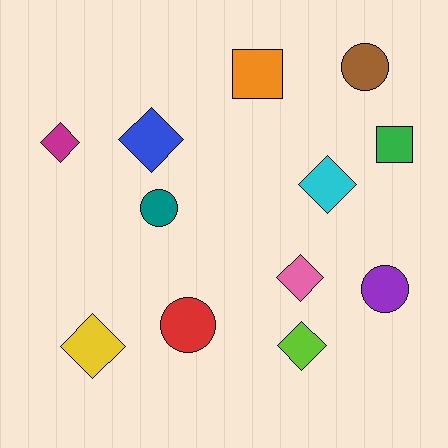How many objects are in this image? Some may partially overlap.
There are 12 objects.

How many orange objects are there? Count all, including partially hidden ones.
There is 1 orange object.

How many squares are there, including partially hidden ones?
There are 2 squares.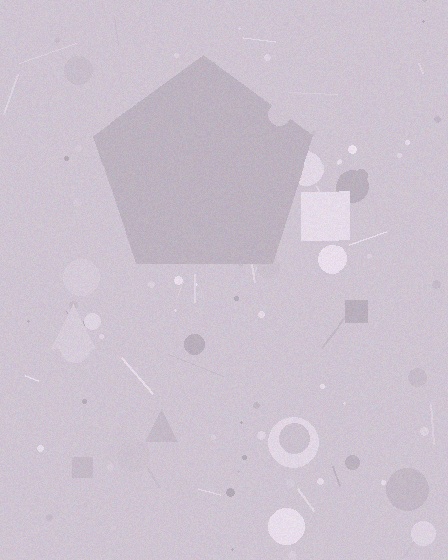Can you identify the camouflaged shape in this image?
The camouflaged shape is a pentagon.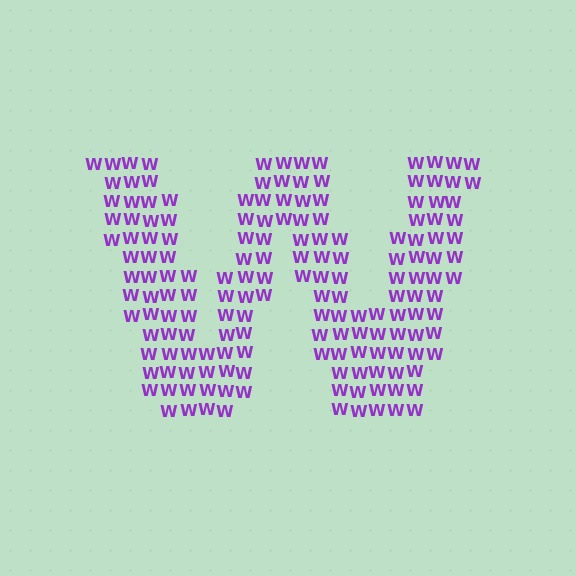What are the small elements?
The small elements are letter W's.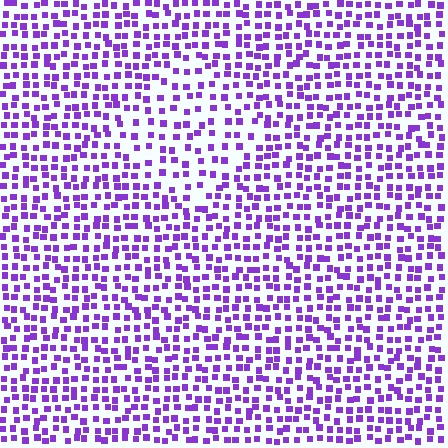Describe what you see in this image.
The image contains small purple elements arranged at two different densities. A diamond-shaped region is visible where the elements are less densely packed than the surrounding area.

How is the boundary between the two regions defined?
The boundary is defined by a change in element density (approximately 1.6x ratio). All elements are the same color, size, and shape.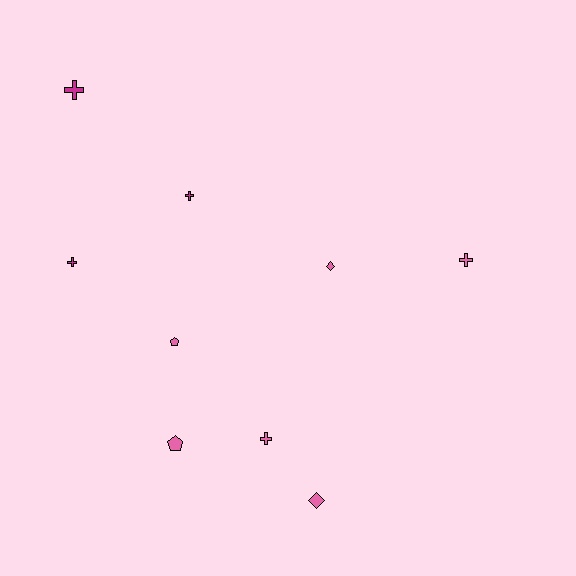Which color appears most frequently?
Pink, with 6 objects.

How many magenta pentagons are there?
There are no magenta pentagons.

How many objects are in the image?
There are 9 objects.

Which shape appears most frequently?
Cross, with 5 objects.